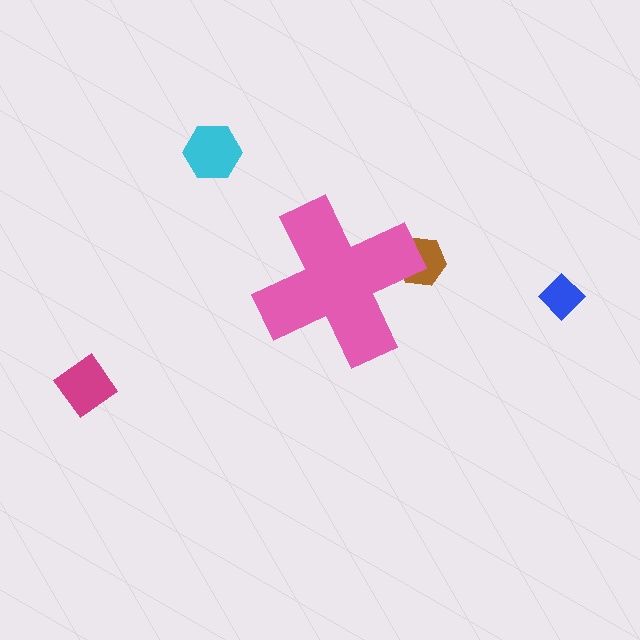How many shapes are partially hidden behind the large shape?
1 shape is partially hidden.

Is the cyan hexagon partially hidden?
No, the cyan hexagon is fully visible.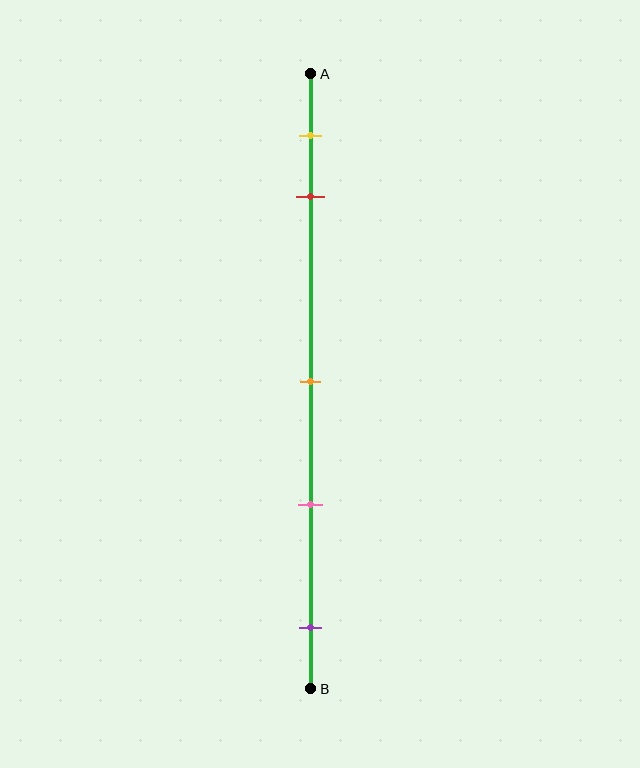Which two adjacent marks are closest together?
The yellow and red marks are the closest adjacent pair.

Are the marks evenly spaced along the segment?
No, the marks are not evenly spaced.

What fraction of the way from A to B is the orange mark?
The orange mark is approximately 50% (0.5) of the way from A to B.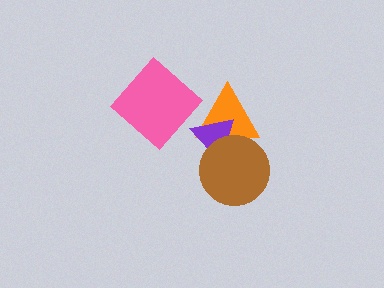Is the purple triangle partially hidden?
Yes, it is partially covered by another shape.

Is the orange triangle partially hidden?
Yes, it is partially covered by another shape.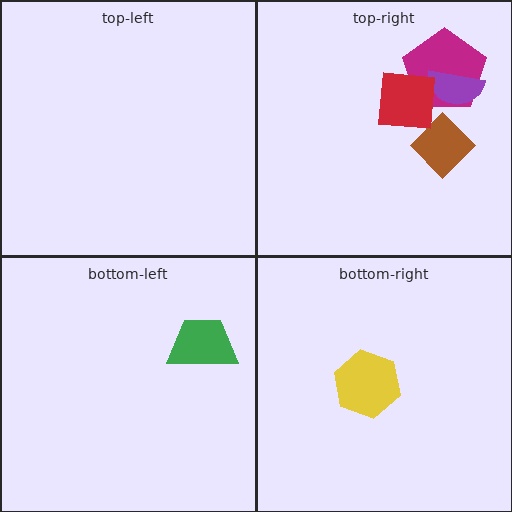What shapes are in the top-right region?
The magenta pentagon, the purple semicircle, the brown diamond, the red square.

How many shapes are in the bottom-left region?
1.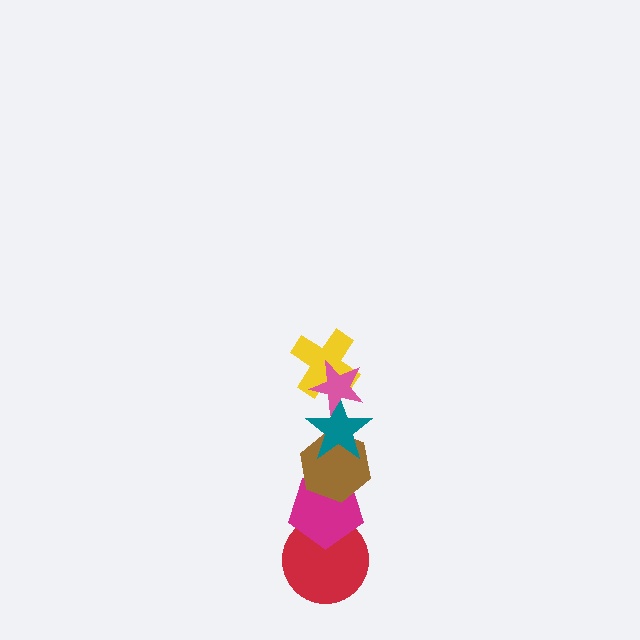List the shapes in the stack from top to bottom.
From top to bottom: the pink star, the yellow cross, the teal star, the brown hexagon, the magenta pentagon, the red circle.